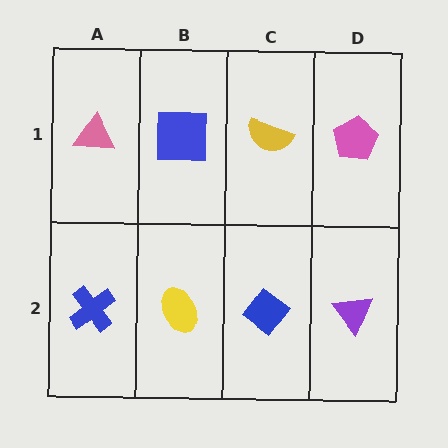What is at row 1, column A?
A pink triangle.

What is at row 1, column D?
A pink pentagon.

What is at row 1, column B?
A blue square.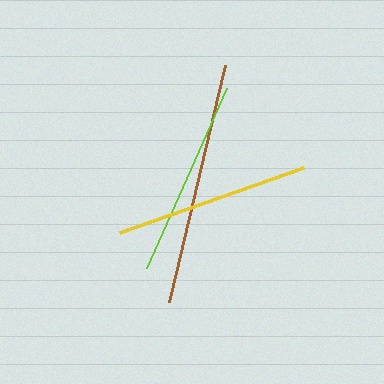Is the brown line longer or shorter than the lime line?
The brown line is longer than the lime line.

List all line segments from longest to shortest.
From longest to shortest: brown, lime, yellow.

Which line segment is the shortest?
The yellow line is the shortest at approximately 195 pixels.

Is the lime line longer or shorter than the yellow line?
The lime line is longer than the yellow line.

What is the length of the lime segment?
The lime segment is approximately 197 pixels long.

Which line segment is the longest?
The brown line is the longest at approximately 243 pixels.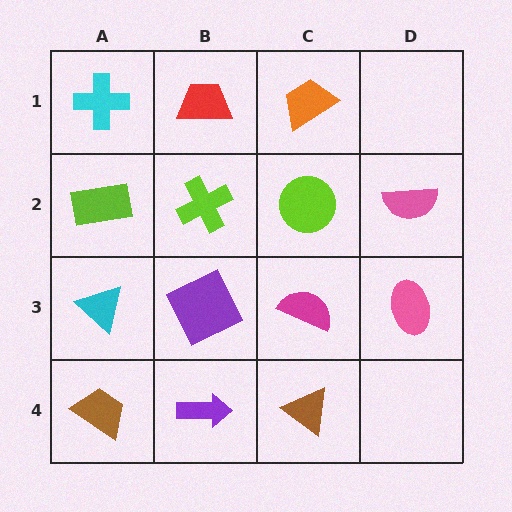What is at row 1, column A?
A cyan cross.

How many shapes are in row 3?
4 shapes.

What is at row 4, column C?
A brown triangle.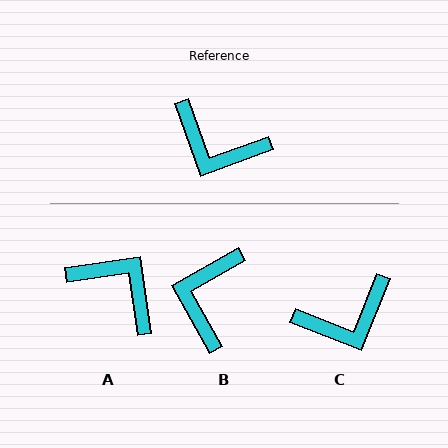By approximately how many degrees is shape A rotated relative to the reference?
Approximately 168 degrees counter-clockwise.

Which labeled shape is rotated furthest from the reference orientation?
A, about 168 degrees away.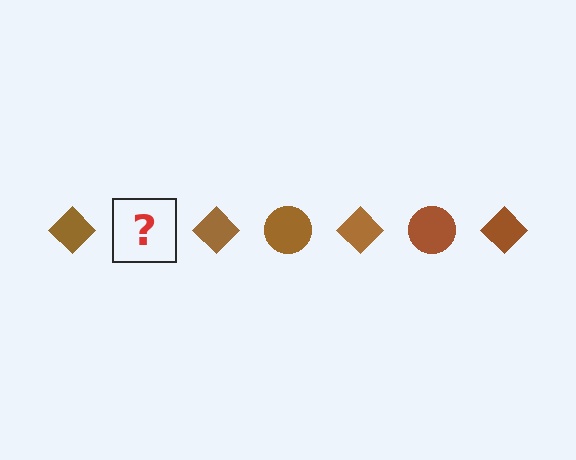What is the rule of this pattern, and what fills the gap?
The rule is that the pattern cycles through diamond, circle shapes in brown. The gap should be filled with a brown circle.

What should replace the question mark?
The question mark should be replaced with a brown circle.